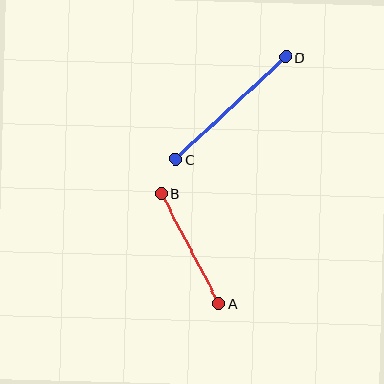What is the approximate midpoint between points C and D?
The midpoint is at approximately (231, 108) pixels.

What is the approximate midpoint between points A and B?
The midpoint is at approximately (190, 248) pixels.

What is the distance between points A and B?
The distance is approximately 124 pixels.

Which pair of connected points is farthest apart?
Points C and D are farthest apart.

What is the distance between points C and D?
The distance is approximately 150 pixels.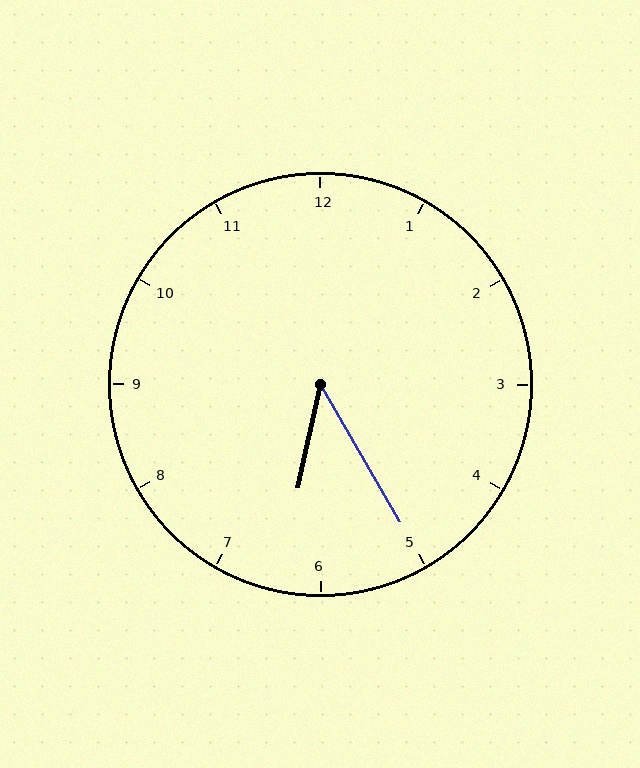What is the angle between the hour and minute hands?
Approximately 42 degrees.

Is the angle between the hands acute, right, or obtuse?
It is acute.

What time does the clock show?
6:25.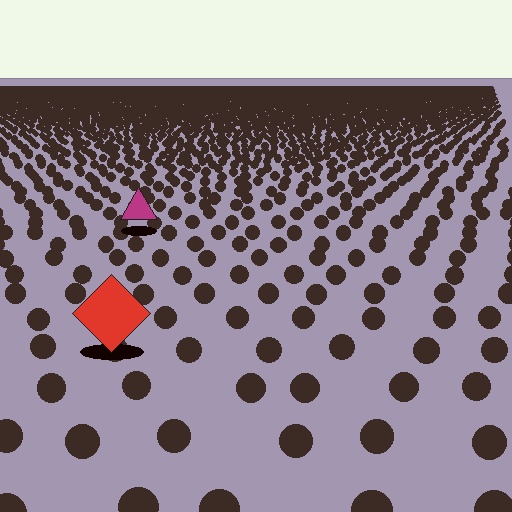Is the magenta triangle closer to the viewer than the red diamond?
No. The red diamond is closer — you can tell from the texture gradient: the ground texture is coarser near it.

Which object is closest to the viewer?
The red diamond is closest. The texture marks near it are larger and more spread out.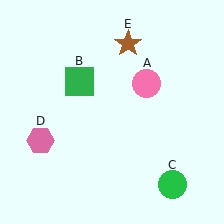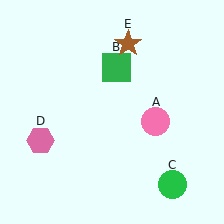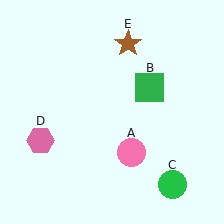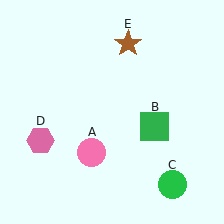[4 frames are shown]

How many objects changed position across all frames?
2 objects changed position: pink circle (object A), green square (object B).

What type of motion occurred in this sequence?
The pink circle (object A), green square (object B) rotated clockwise around the center of the scene.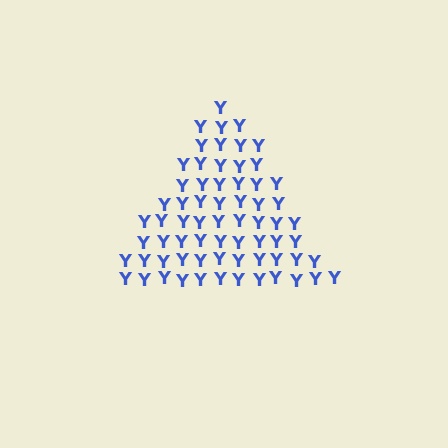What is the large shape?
The large shape is a triangle.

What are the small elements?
The small elements are letter Y's.